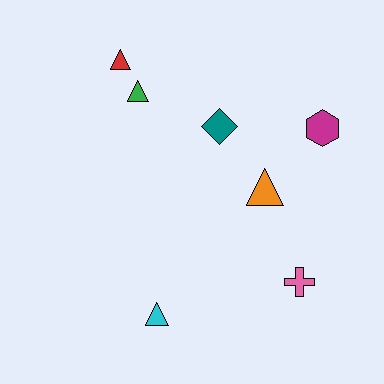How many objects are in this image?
There are 7 objects.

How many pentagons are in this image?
There are no pentagons.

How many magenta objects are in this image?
There is 1 magenta object.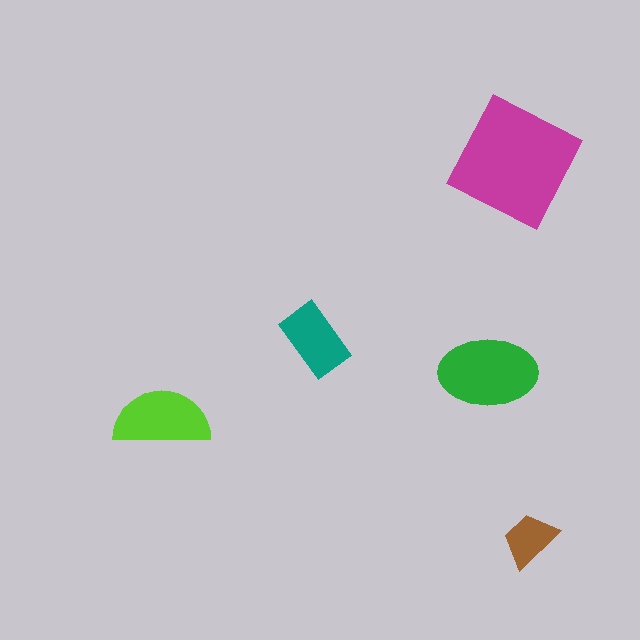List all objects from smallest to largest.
The brown trapezoid, the teal rectangle, the lime semicircle, the green ellipse, the magenta square.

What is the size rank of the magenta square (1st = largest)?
1st.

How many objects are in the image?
There are 5 objects in the image.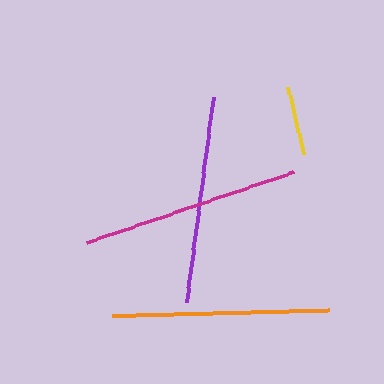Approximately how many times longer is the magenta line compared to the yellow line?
The magenta line is approximately 3.2 times the length of the yellow line.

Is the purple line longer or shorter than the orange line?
The orange line is longer than the purple line.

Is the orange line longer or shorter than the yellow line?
The orange line is longer than the yellow line.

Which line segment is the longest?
The magenta line is the longest at approximately 218 pixels.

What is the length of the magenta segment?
The magenta segment is approximately 218 pixels long.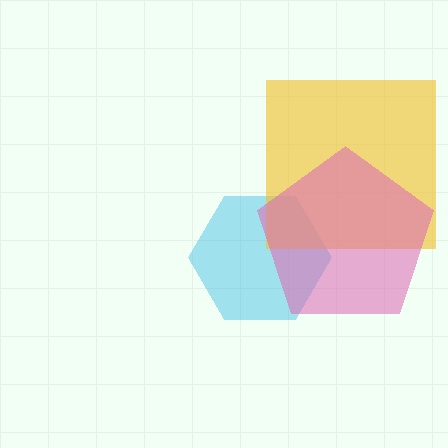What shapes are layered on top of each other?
The layered shapes are: a cyan hexagon, a yellow square, a pink pentagon.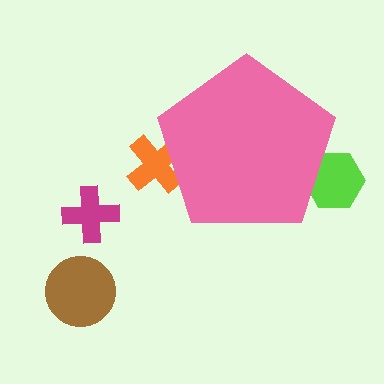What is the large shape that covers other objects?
A pink pentagon.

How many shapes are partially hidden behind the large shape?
2 shapes are partially hidden.